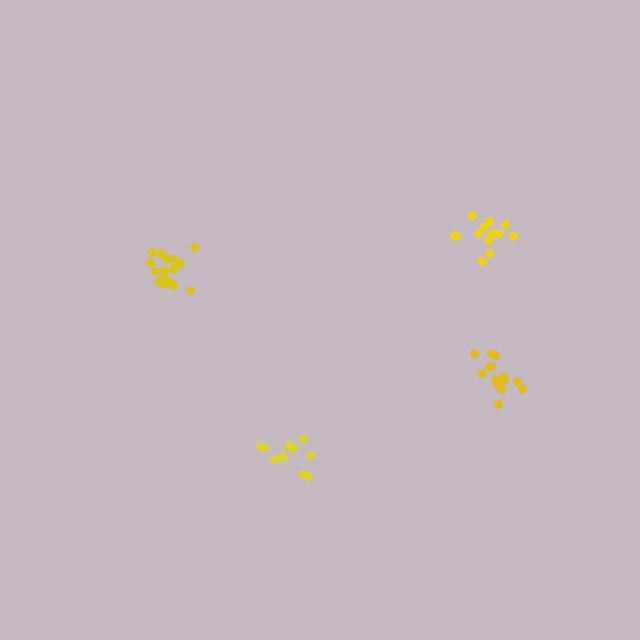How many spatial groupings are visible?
There are 4 spatial groupings.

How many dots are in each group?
Group 1: 13 dots, Group 2: 12 dots, Group 3: 17 dots, Group 4: 15 dots (57 total).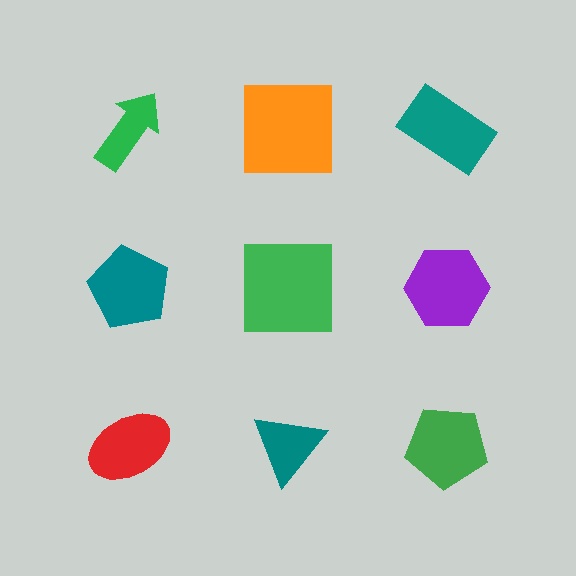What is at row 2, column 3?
A purple hexagon.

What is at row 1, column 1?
A green arrow.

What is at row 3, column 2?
A teal triangle.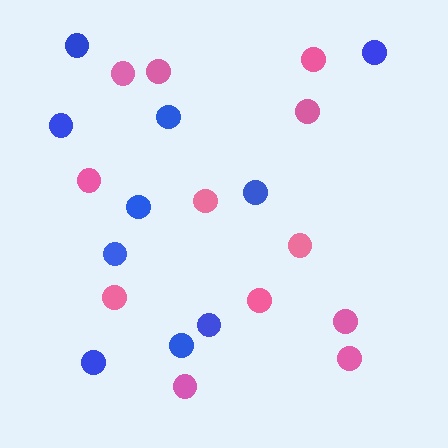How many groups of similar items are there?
There are 2 groups: one group of blue circles (10) and one group of pink circles (12).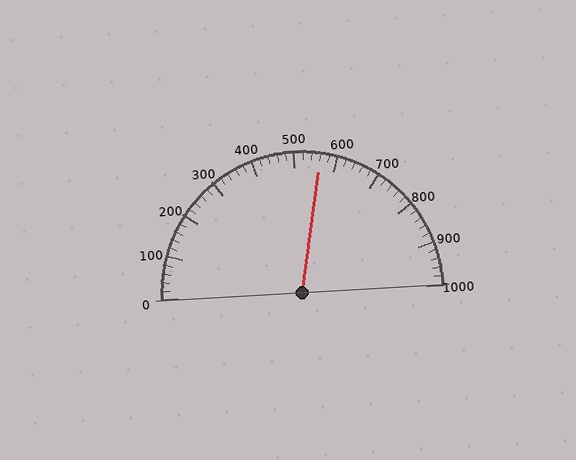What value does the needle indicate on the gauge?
The needle indicates approximately 560.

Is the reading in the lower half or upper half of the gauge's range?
The reading is in the upper half of the range (0 to 1000).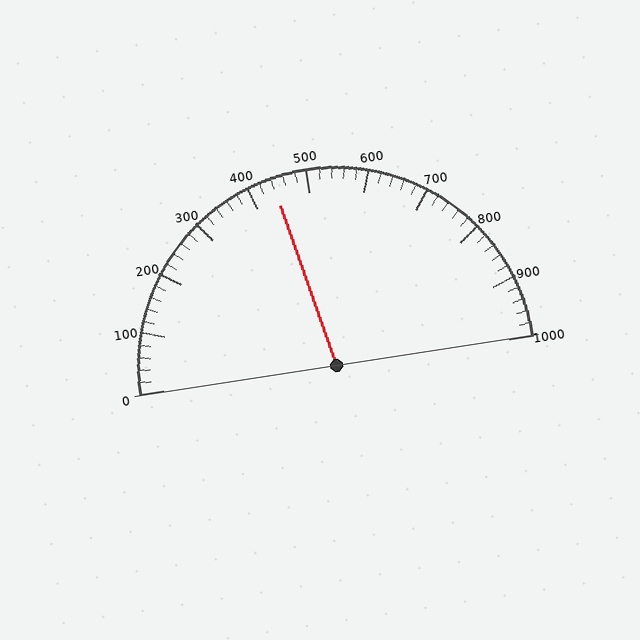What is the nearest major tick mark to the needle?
The nearest major tick mark is 400.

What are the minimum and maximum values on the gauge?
The gauge ranges from 0 to 1000.